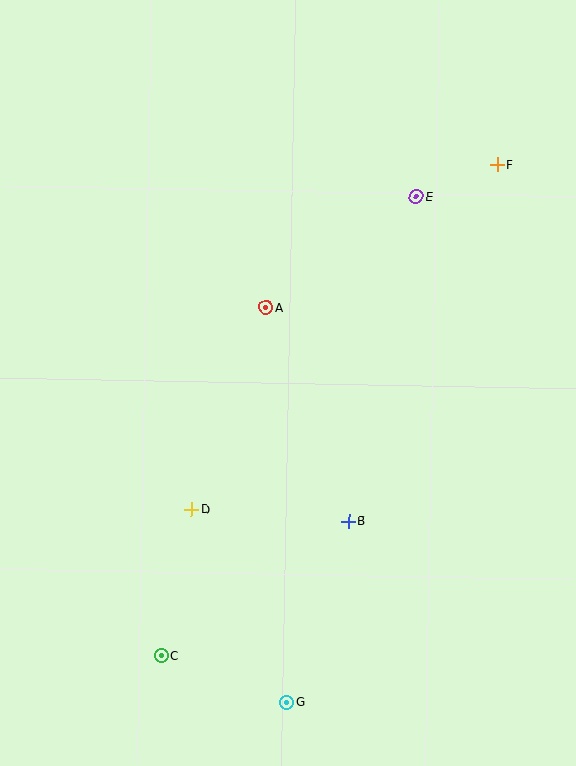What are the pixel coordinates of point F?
Point F is at (497, 165).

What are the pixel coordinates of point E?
Point E is at (416, 197).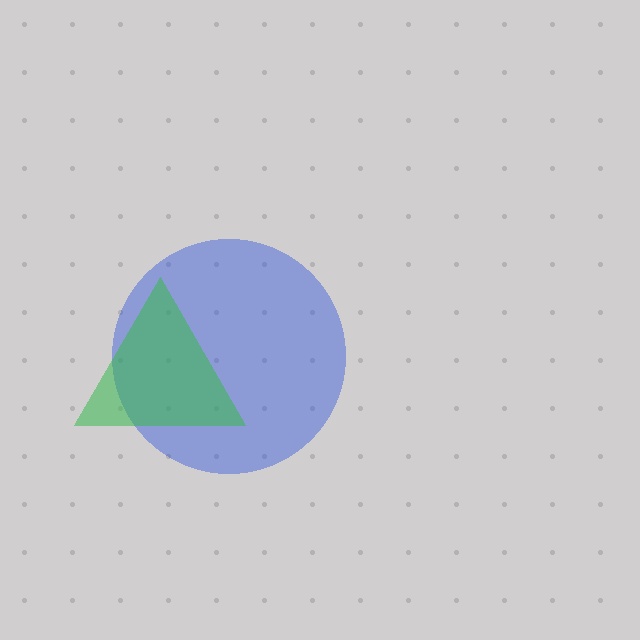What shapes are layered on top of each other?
The layered shapes are: a blue circle, a green triangle.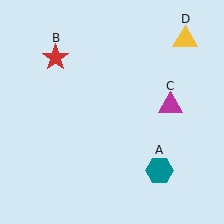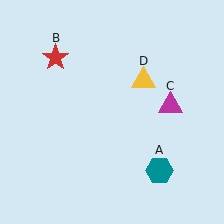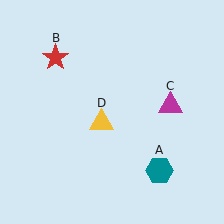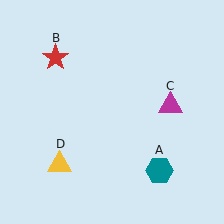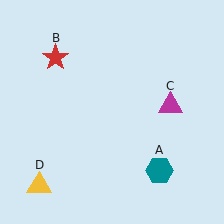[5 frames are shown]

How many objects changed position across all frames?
1 object changed position: yellow triangle (object D).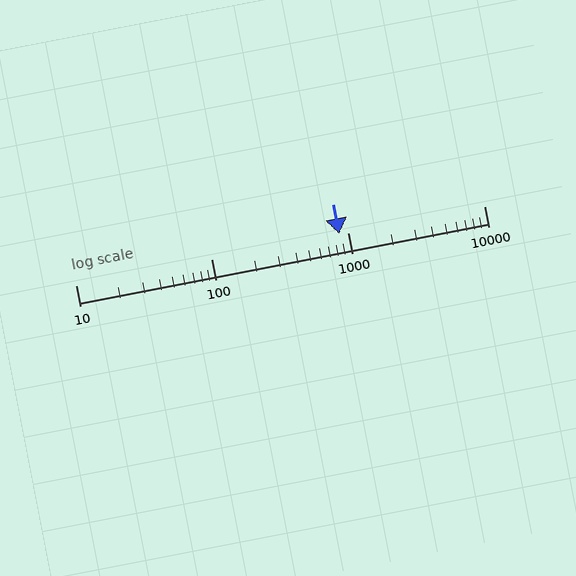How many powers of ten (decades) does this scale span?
The scale spans 3 decades, from 10 to 10000.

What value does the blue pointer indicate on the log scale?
The pointer indicates approximately 860.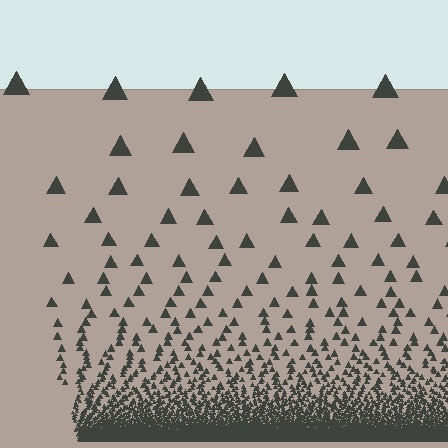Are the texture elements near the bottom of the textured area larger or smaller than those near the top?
Smaller. The gradient is inverted — elements near the bottom are smaller and denser.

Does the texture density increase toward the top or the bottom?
Density increases toward the bottom.